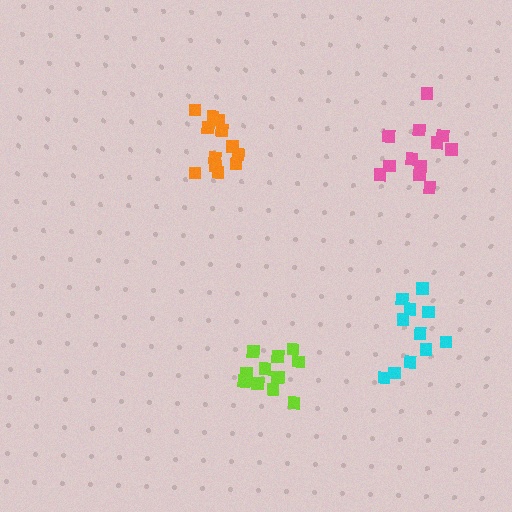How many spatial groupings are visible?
There are 4 spatial groupings.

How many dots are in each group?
Group 1: 13 dots, Group 2: 12 dots, Group 3: 11 dots, Group 4: 12 dots (48 total).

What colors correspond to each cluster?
The clusters are colored: lime, orange, cyan, pink.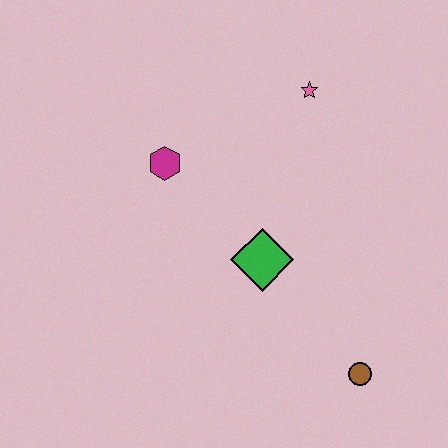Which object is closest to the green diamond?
The magenta hexagon is closest to the green diamond.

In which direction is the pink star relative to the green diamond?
The pink star is above the green diamond.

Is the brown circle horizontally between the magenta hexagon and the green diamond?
No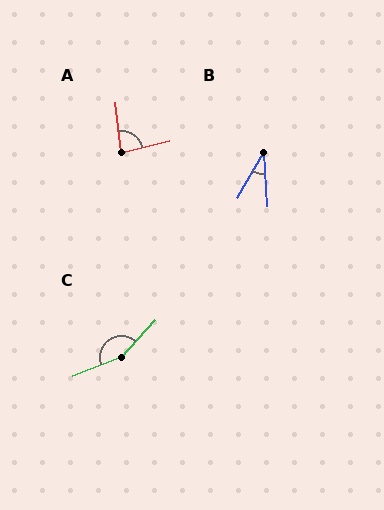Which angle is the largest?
C, at approximately 154 degrees.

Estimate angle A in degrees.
Approximately 83 degrees.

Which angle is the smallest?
B, at approximately 34 degrees.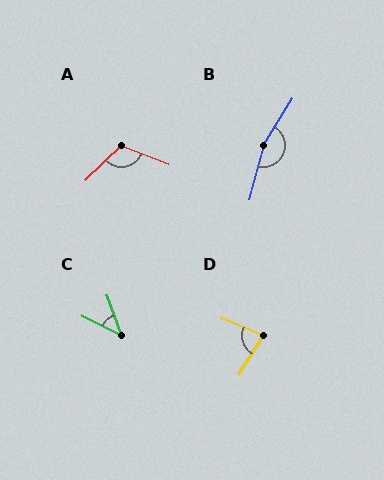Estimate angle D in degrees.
Approximately 81 degrees.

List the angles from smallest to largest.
C (44°), D (81°), A (114°), B (163°).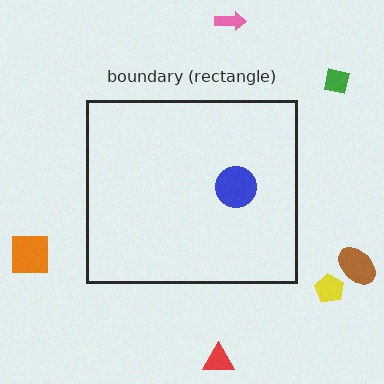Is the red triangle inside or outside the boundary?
Outside.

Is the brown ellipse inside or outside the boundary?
Outside.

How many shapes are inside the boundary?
1 inside, 6 outside.